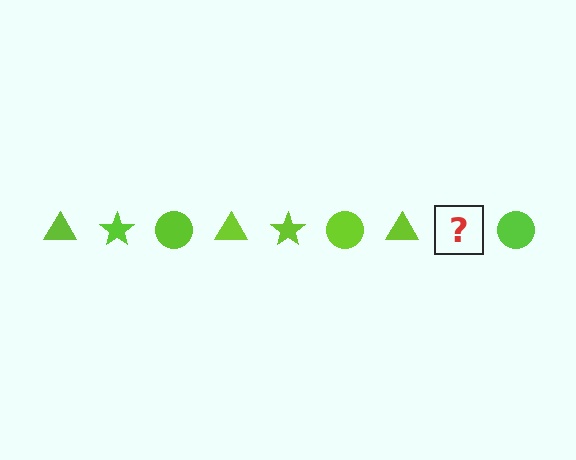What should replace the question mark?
The question mark should be replaced with a lime star.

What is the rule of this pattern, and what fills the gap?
The rule is that the pattern cycles through triangle, star, circle shapes in lime. The gap should be filled with a lime star.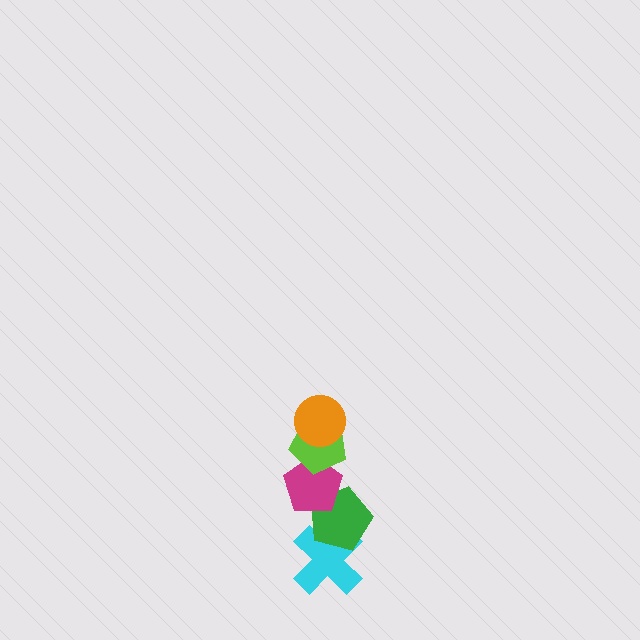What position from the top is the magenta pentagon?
The magenta pentagon is 3rd from the top.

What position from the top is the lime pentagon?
The lime pentagon is 2nd from the top.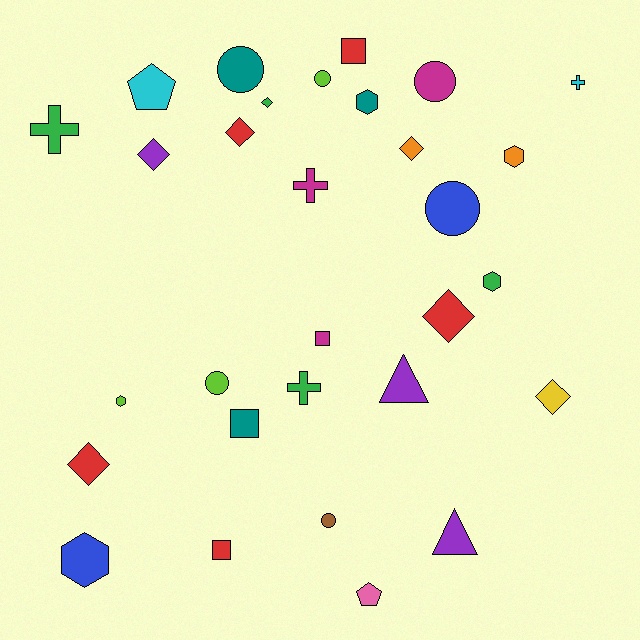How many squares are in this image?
There are 4 squares.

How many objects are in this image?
There are 30 objects.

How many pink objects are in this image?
There is 1 pink object.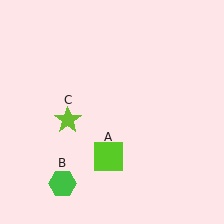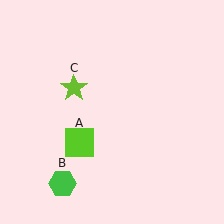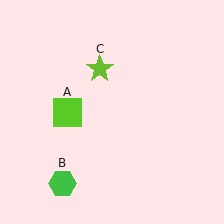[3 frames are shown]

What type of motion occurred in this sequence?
The lime square (object A), lime star (object C) rotated clockwise around the center of the scene.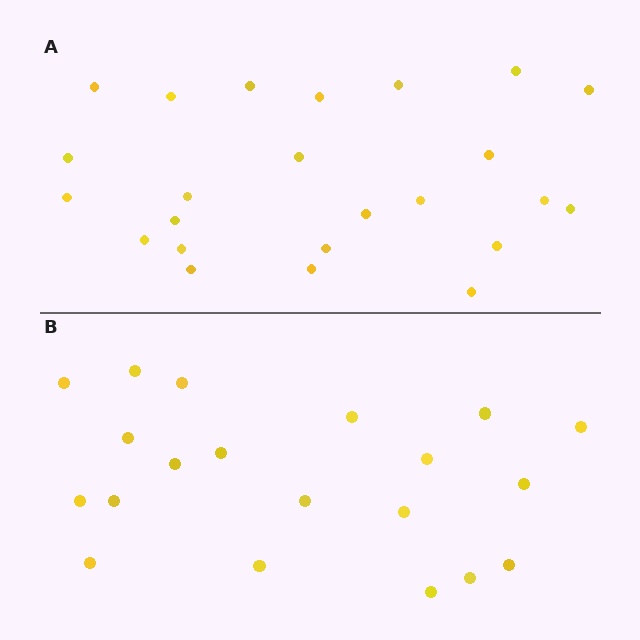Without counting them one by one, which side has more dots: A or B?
Region A (the top region) has more dots.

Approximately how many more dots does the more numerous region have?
Region A has about 4 more dots than region B.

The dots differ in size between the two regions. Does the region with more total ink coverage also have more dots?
No. Region B has more total ink coverage because its dots are larger, but region A actually contains more individual dots. Total area can be misleading — the number of items is what matters here.